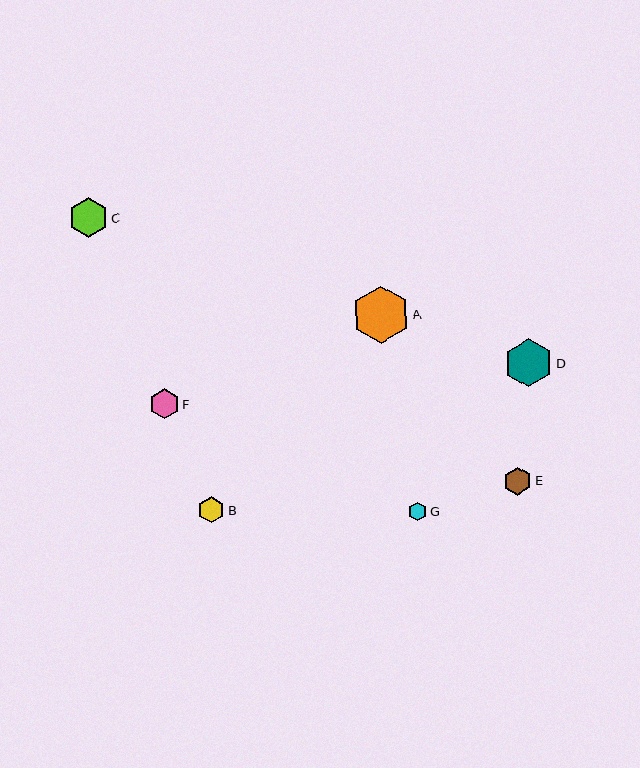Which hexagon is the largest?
Hexagon A is the largest with a size of approximately 57 pixels.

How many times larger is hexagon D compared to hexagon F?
Hexagon D is approximately 1.6 times the size of hexagon F.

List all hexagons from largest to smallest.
From largest to smallest: A, D, C, F, E, B, G.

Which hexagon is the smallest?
Hexagon G is the smallest with a size of approximately 19 pixels.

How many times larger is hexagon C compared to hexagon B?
Hexagon C is approximately 1.5 times the size of hexagon B.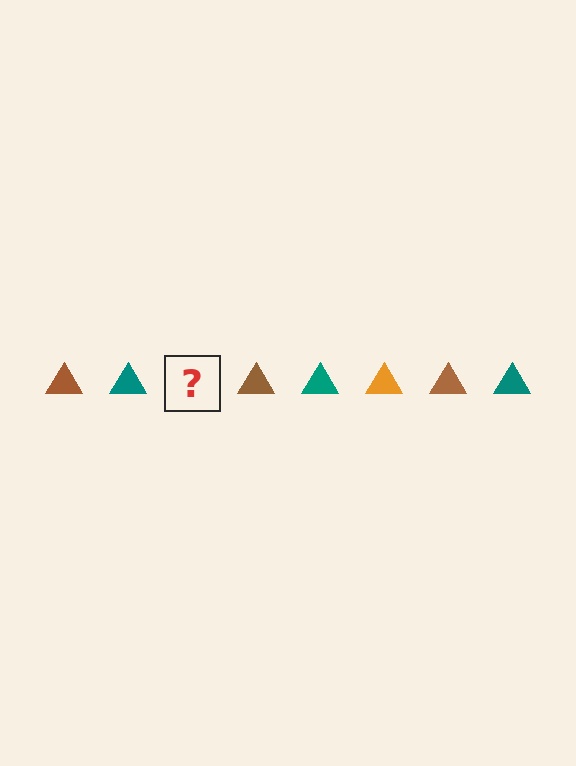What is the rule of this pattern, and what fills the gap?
The rule is that the pattern cycles through brown, teal, orange triangles. The gap should be filled with an orange triangle.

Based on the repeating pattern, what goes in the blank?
The blank should be an orange triangle.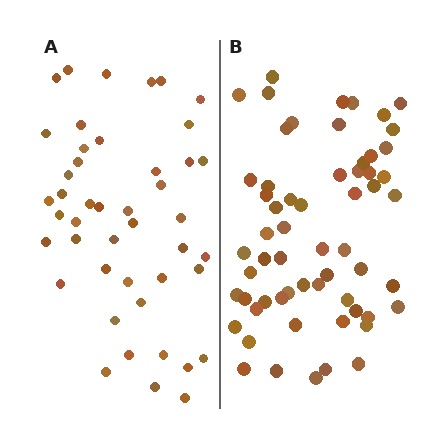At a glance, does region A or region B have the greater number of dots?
Region B (the right region) has more dots.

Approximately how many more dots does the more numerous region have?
Region B has approximately 15 more dots than region A.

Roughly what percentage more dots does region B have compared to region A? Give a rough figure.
About 35% more.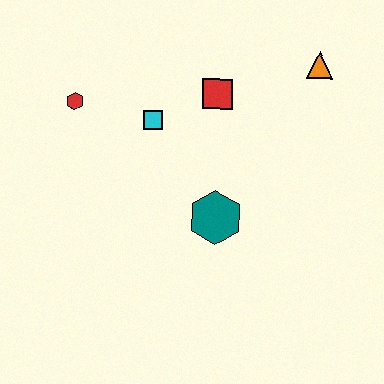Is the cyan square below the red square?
Yes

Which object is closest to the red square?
The cyan square is closest to the red square.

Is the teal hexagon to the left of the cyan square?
No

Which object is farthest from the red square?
The red hexagon is farthest from the red square.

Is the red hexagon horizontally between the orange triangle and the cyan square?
No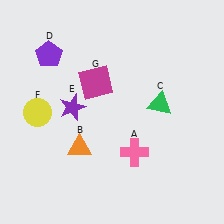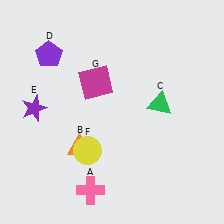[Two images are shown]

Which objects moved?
The objects that moved are: the pink cross (A), the purple star (E), the yellow circle (F).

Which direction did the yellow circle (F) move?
The yellow circle (F) moved right.